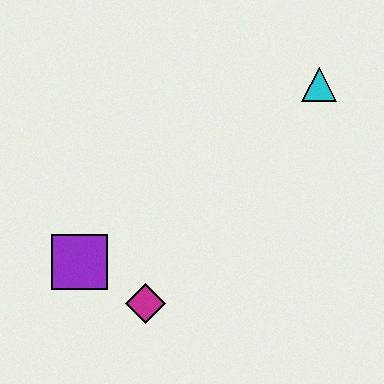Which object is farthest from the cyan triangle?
The purple square is farthest from the cyan triangle.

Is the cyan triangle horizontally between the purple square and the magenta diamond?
No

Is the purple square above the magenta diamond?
Yes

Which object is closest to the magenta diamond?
The purple square is closest to the magenta diamond.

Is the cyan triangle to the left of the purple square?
No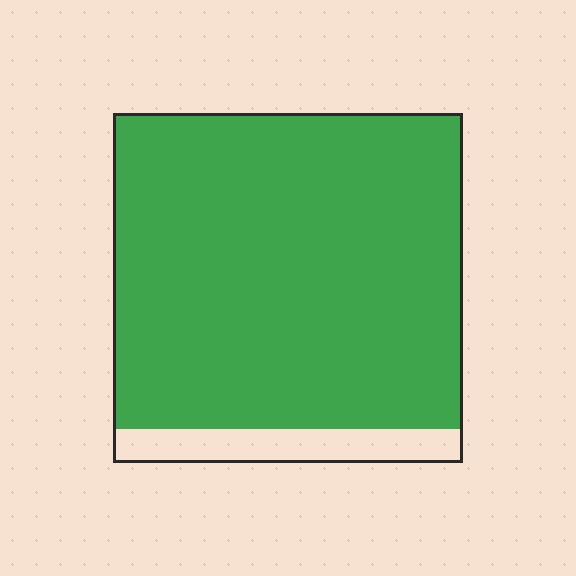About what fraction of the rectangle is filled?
About nine tenths (9/10).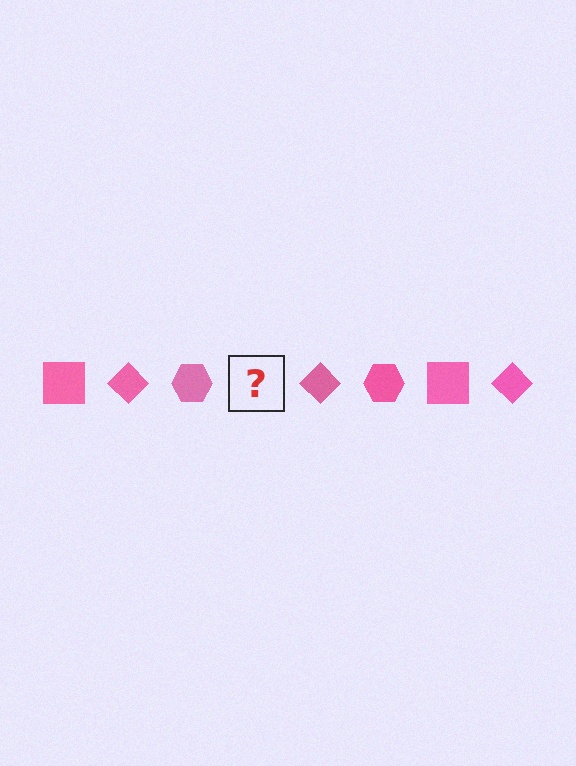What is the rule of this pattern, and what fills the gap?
The rule is that the pattern cycles through square, diamond, hexagon shapes in pink. The gap should be filled with a pink square.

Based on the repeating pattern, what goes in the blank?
The blank should be a pink square.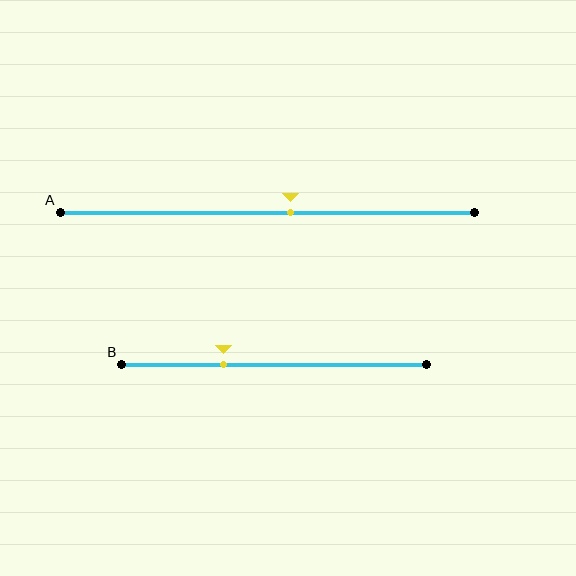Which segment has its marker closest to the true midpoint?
Segment A has its marker closest to the true midpoint.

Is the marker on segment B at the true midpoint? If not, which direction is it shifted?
No, the marker on segment B is shifted to the left by about 17% of the segment length.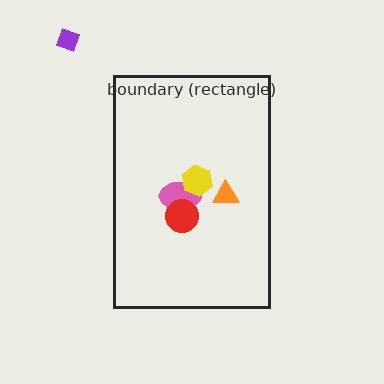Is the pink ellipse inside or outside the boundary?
Inside.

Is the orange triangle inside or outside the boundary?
Inside.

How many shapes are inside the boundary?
4 inside, 1 outside.